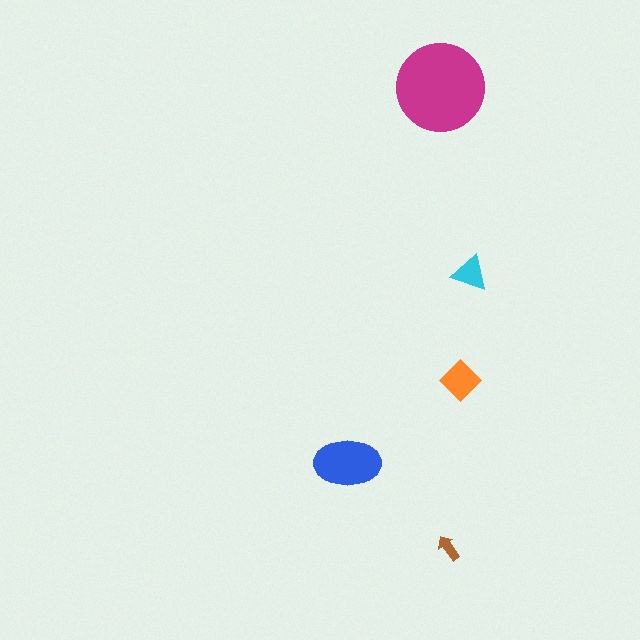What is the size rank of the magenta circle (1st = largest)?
1st.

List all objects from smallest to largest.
The brown arrow, the cyan triangle, the orange diamond, the blue ellipse, the magenta circle.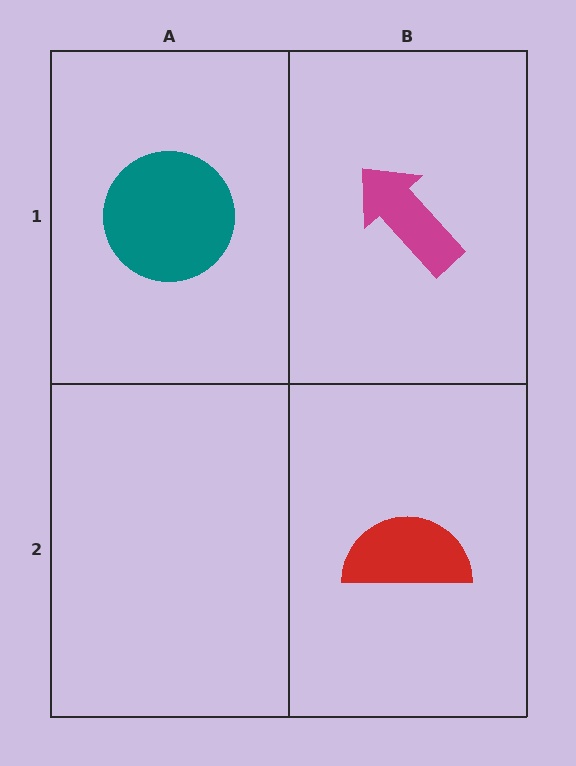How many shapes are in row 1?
2 shapes.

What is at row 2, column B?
A red semicircle.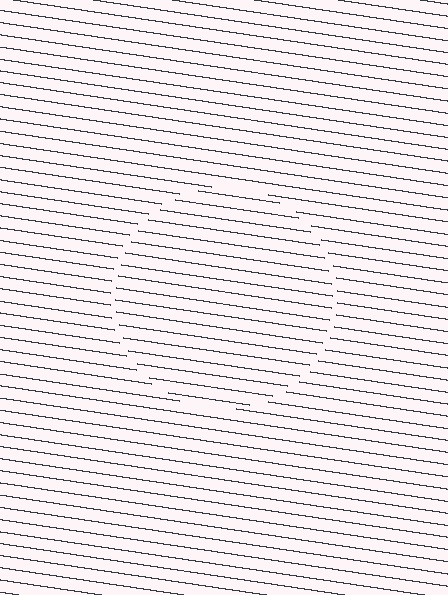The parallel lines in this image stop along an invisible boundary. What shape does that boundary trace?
An illusory circle. The interior of the shape contains the same grating, shifted by half a period — the contour is defined by the phase discontinuity where line-ends from the inner and outer gratings abut.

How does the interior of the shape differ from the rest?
The interior of the shape contains the same grating, shifted by half a period — the contour is defined by the phase discontinuity where line-ends from the inner and outer gratings abut.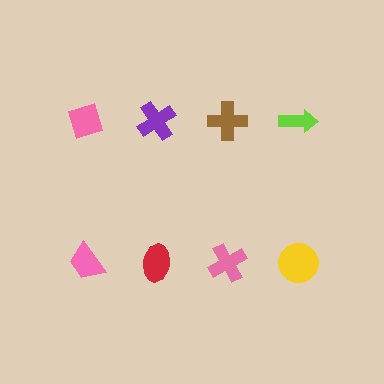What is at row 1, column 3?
A brown cross.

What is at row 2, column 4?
A yellow circle.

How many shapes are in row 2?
4 shapes.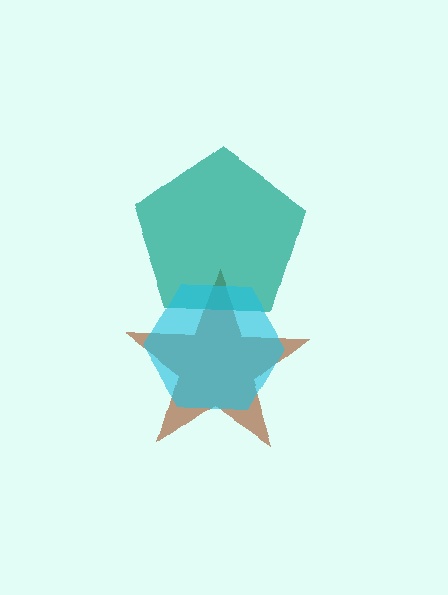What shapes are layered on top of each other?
The layered shapes are: a brown star, a teal pentagon, a cyan hexagon.